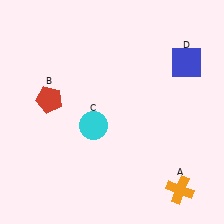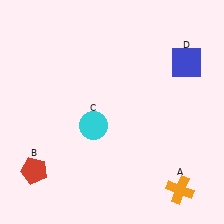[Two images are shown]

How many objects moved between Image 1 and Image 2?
1 object moved between the two images.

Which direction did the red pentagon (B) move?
The red pentagon (B) moved down.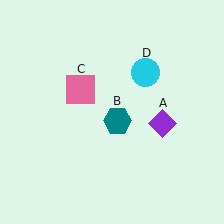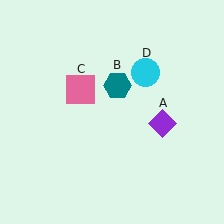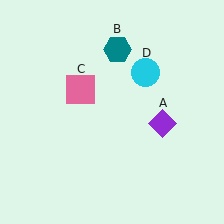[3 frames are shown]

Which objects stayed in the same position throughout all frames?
Purple diamond (object A) and pink square (object C) and cyan circle (object D) remained stationary.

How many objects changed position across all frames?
1 object changed position: teal hexagon (object B).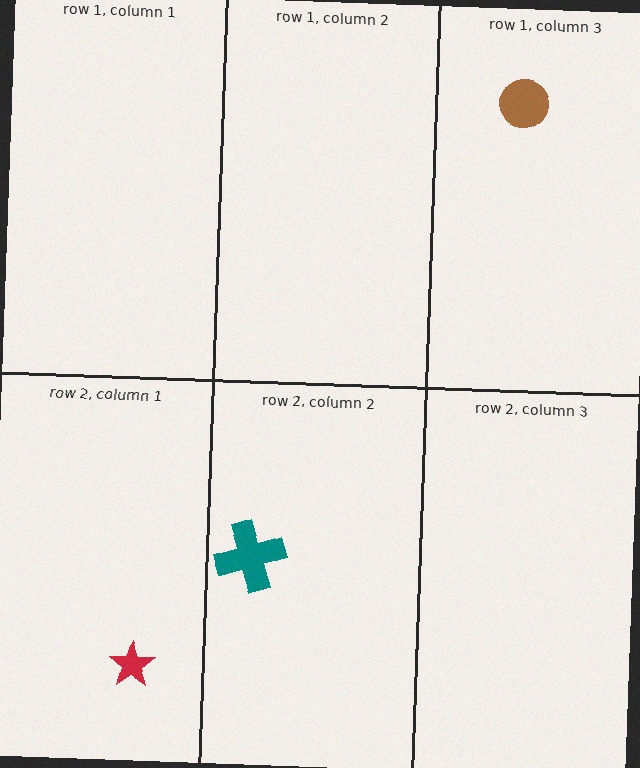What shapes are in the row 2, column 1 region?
The red star.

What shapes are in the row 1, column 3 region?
The brown circle.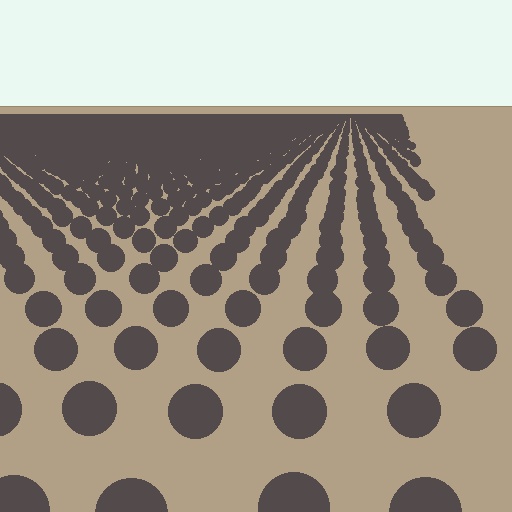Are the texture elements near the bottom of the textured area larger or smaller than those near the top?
Larger. Near the bottom, elements are closer to the viewer and appear at a bigger on-screen size.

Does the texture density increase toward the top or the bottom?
Density increases toward the top.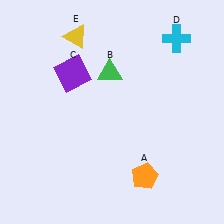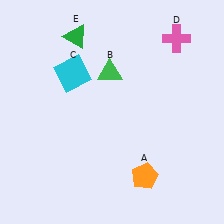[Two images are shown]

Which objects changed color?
C changed from purple to cyan. D changed from cyan to pink. E changed from yellow to green.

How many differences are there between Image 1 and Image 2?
There are 3 differences between the two images.